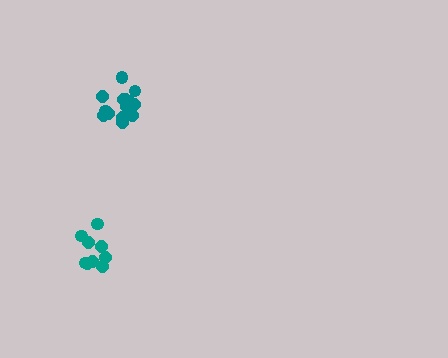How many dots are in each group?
Group 1: 9 dots, Group 2: 14 dots (23 total).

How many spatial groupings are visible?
There are 2 spatial groupings.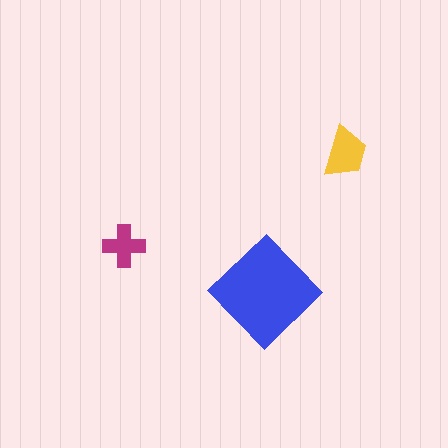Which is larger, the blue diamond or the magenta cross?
The blue diamond.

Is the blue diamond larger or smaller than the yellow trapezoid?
Larger.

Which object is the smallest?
The magenta cross.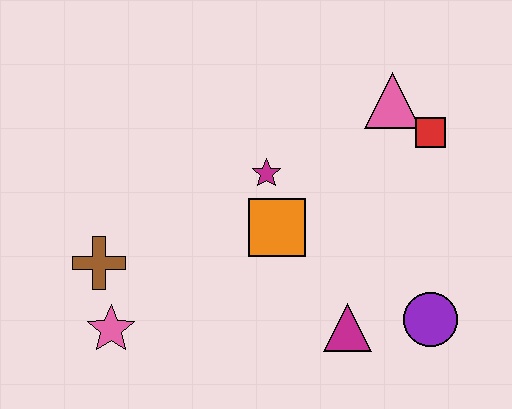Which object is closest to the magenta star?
The orange square is closest to the magenta star.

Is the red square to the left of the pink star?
No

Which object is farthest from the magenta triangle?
The brown cross is farthest from the magenta triangle.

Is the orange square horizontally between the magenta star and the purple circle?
Yes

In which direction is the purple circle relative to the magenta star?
The purple circle is to the right of the magenta star.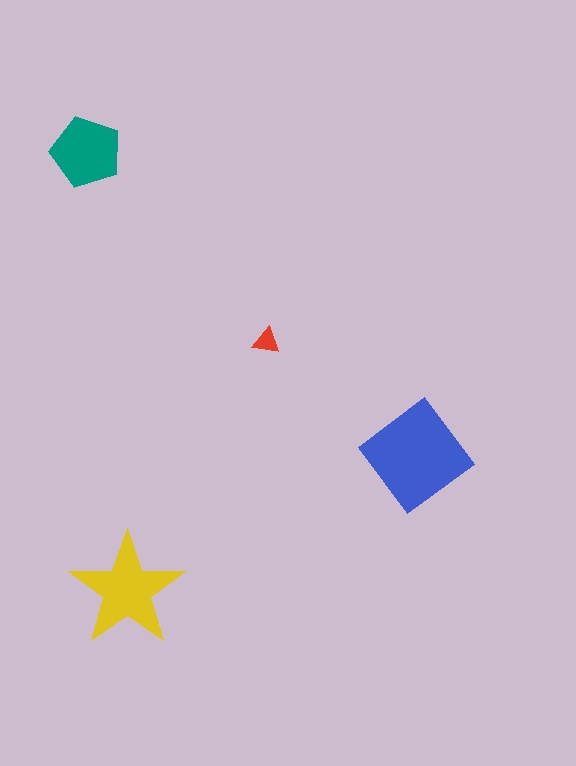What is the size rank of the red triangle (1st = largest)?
4th.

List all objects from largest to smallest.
The blue diamond, the yellow star, the teal pentagon, the red triangle.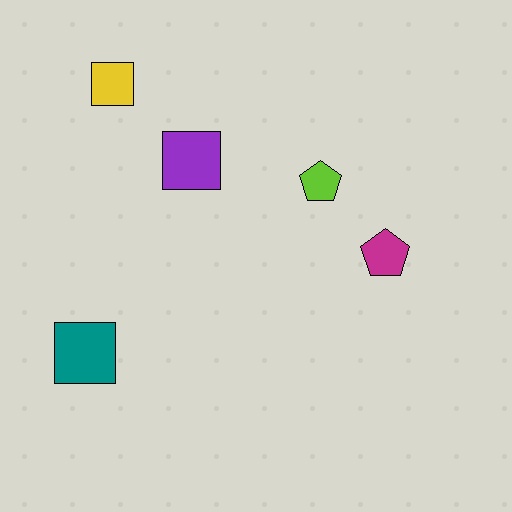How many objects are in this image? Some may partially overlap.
There are 5 objects.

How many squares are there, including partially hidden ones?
There are 3 squares.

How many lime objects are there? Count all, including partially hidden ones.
There is 1 lime object.